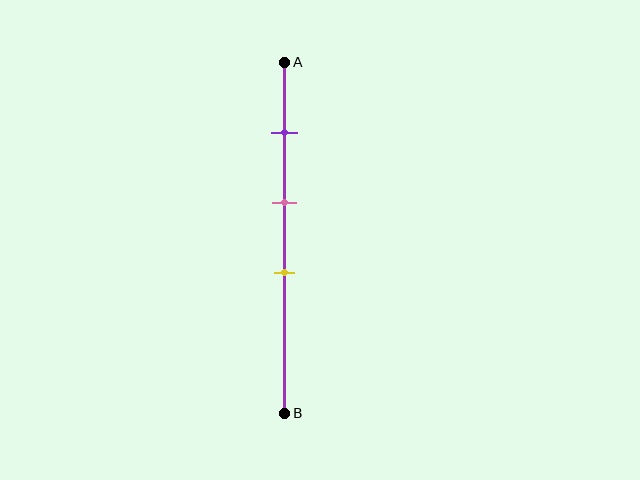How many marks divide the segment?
There are 3 marks dividing the segment.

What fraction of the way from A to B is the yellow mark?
The yellow mark is approximately 60% (0.6) of the way from A to B.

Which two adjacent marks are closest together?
The pink and yellow marks are the closest adjacent pair.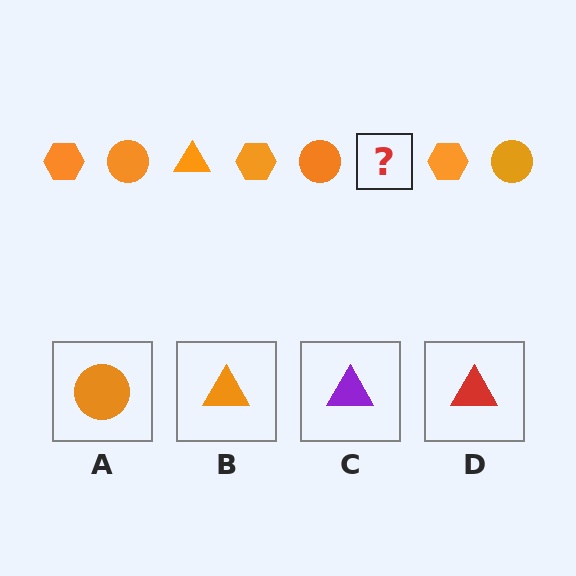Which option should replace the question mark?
Option B.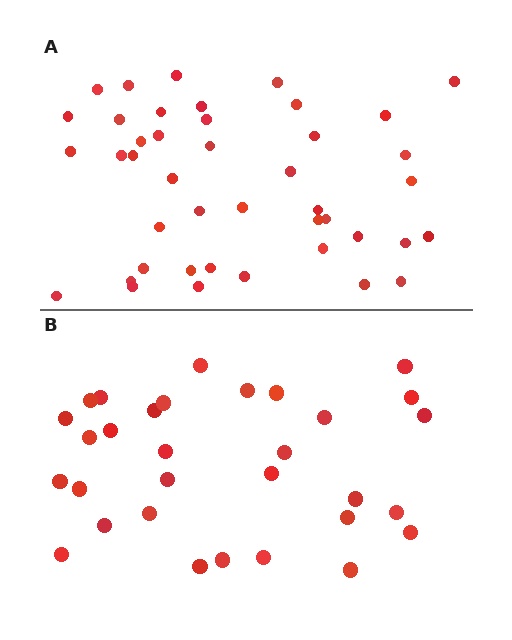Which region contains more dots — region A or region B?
Region A (the top region) has more dots.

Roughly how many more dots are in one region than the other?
Region A has roughly 12 or so more dots than region B.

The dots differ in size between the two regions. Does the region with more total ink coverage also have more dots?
No. Region B has more total ink coverage because its dots are larger, but region A actually contains more individual dots. Total area can be misleading — the number of items is what matters here.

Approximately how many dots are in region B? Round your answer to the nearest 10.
About 30 dots. (The exact count is 31, which rounds to 30.)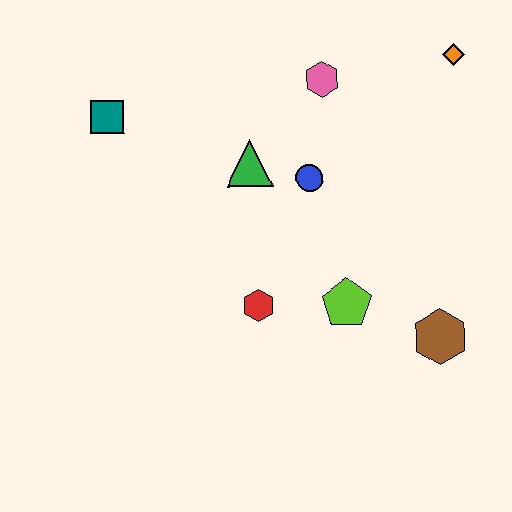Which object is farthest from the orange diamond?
The teal square is farthest from the orange diamond.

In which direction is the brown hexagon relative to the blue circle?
The brown hexagon is below the blue circle.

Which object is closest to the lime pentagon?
The red hexagon is closest to the lime pentagon.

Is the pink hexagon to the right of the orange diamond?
No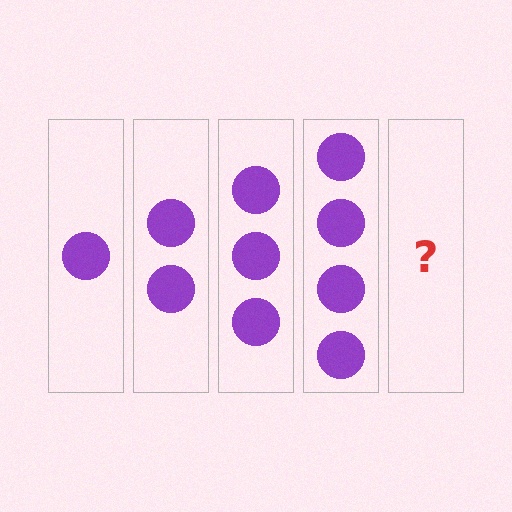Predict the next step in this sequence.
The next step is 5 circles.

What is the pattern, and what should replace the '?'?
The pattern is that each step adds one more circle. The '?' should be 5 circles.